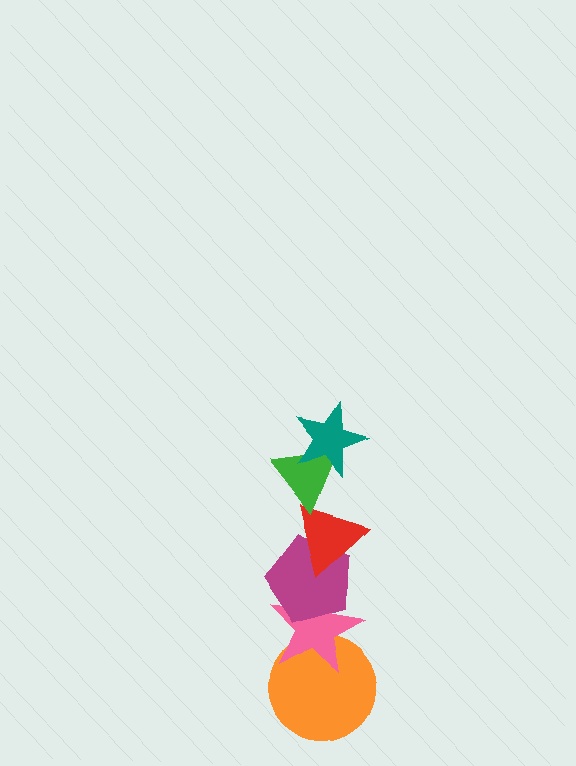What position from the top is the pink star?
The pink star is 5th from the top.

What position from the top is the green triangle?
The green triangle is 2nd from the top.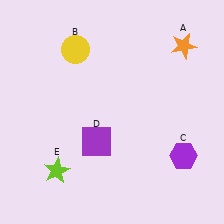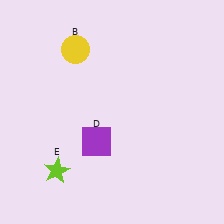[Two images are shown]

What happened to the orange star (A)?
The orange star (A) was removed in Image 2. It was in the top-right area of Image 1.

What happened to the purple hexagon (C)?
The purple hexagon (C) was removed in Image 2. It was in the bottom-right area of Image 1.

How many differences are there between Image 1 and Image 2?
There are 2 differences between the two images.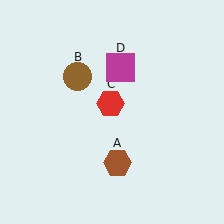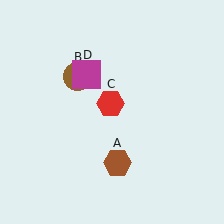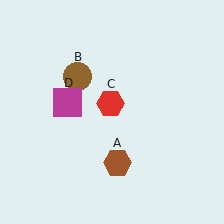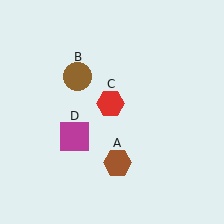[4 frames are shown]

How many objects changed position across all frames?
1 object changed position: magenta square (object D).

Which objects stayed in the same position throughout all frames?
Brown hexagon (object A) and brown circle (object B) and red hexagon (object C) remained stationary.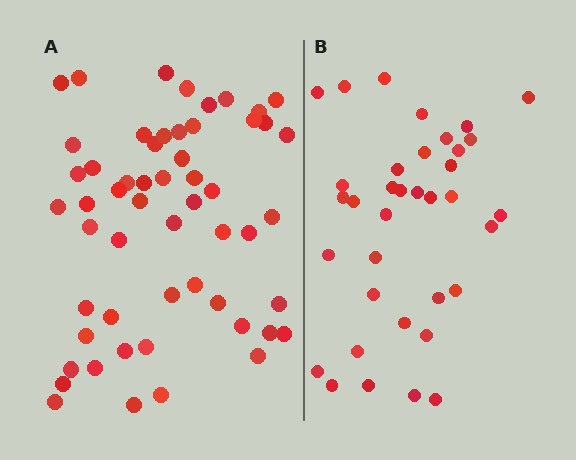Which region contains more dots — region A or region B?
Region A (the left region) has more dots.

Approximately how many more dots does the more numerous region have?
Region A has approximately 20 more dots than region B.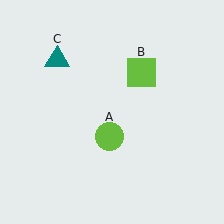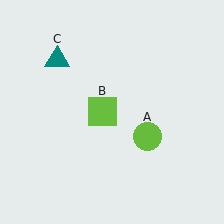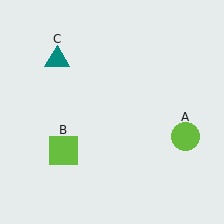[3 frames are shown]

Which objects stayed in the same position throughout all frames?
Teal triangle (object C) remained stationary.